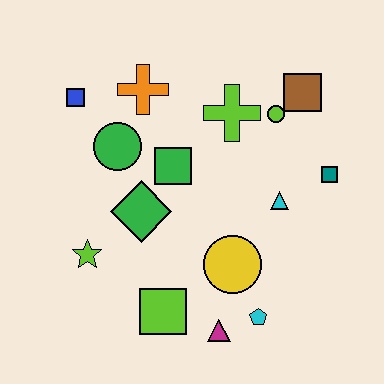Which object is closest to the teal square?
The cyan triangle is closest to the teal square.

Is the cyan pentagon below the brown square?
Yes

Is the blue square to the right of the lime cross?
No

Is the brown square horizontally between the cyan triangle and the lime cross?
No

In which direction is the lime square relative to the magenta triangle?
The lime square is to the left of the magenta triangle.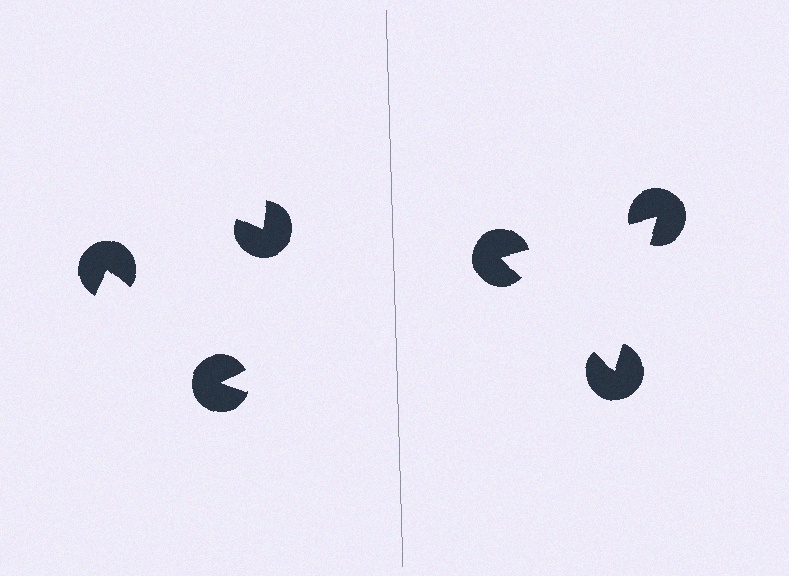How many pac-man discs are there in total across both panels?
6 — 3 on each side.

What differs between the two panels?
The pac-man discs are positioned identically on both sides; only the wedge orientations differ. On the right they align to a triangle; on the left they are misaligned.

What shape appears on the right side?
An illusory triangle.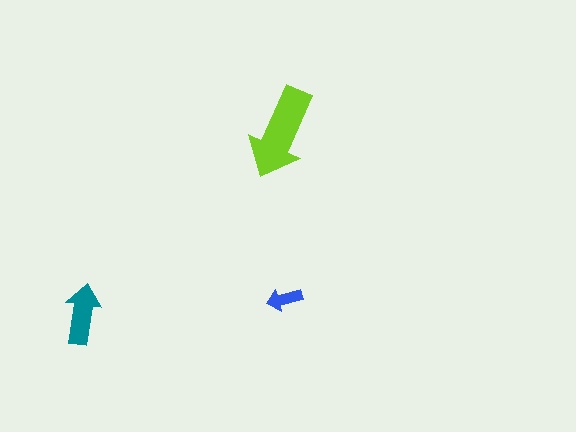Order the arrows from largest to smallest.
the lime one, the teal one, the blue one.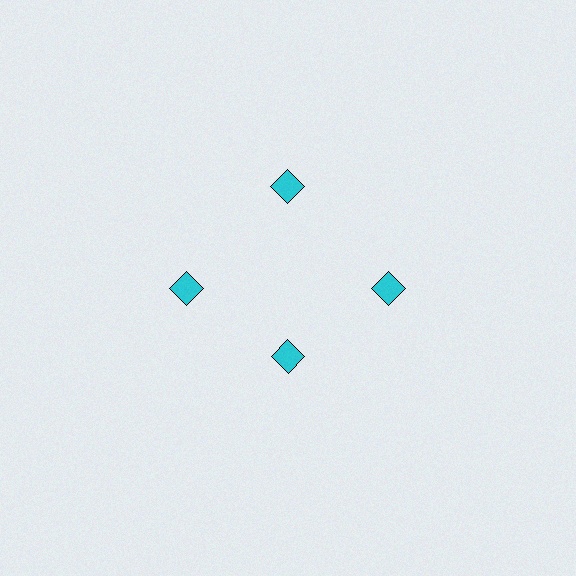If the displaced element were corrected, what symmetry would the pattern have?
It would have 4-fold rotational symmetry — the pattern would map onto itself every 90 degrees.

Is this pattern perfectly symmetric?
No. The 4 cyan diamonds are arranged in a ring, but one element near the 6 o'clock position is pulled inward toward the center, breaking the 4-fold rotational symmetry.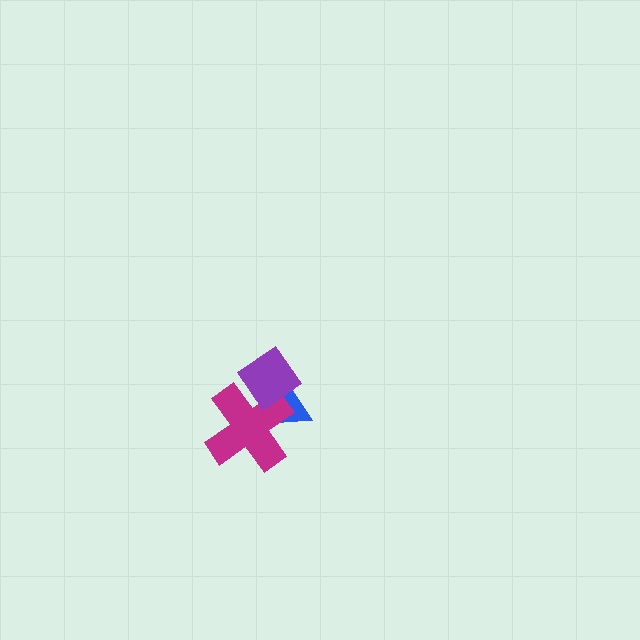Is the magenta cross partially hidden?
Yes, it is partially covered by another shape.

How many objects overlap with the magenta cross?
2 objects overlap with the magenta cross.